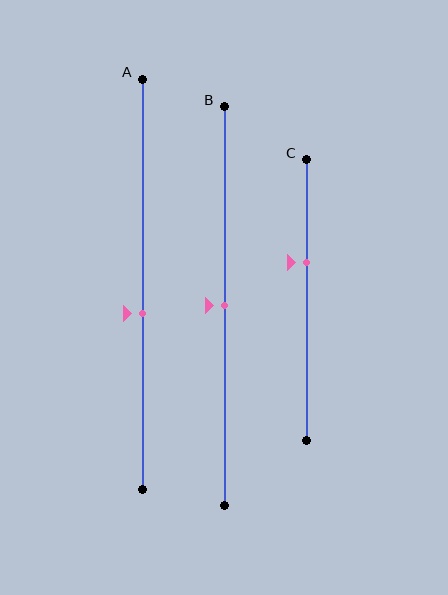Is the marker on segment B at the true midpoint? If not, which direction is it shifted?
Yes, the marker on segment B is at the true midpoint.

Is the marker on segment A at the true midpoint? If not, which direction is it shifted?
No, the marker on segment A is shifted downward by about 7% of the segment length.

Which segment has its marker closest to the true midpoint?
Segment B has its marker closest to the true midpoint.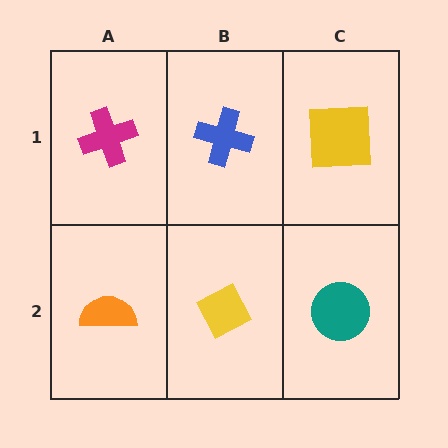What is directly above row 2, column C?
A yellow square.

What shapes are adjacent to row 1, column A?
An orange semicircle (row 2, column A), a blue cross (row 1, column B).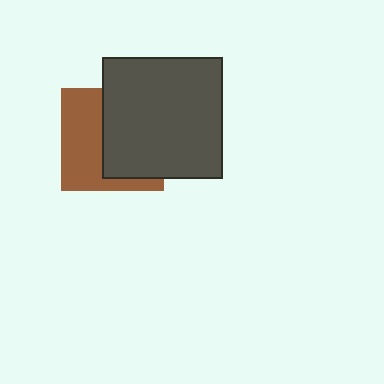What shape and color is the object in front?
The object in front is a dark gray square.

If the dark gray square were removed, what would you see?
You would see the complete brown square.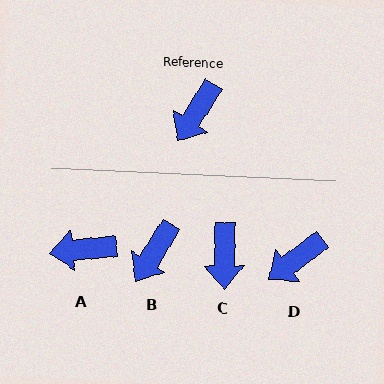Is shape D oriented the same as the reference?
No, it is off by about 21 degrees.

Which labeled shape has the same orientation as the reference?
B.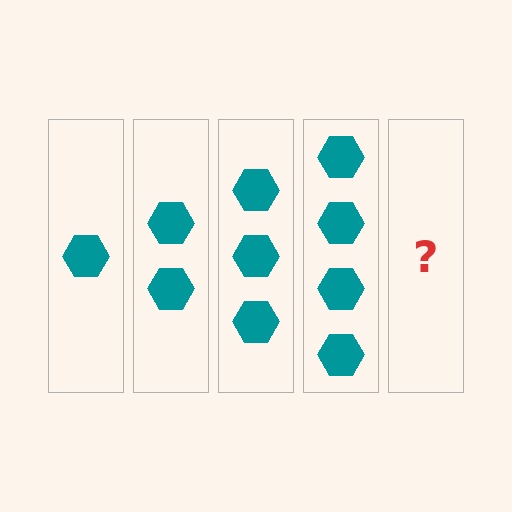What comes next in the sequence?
The next element should be 5 hexagons.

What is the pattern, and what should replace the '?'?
The pattern is that each step adds one more hexagon. The '?' should be 5 hexagons.